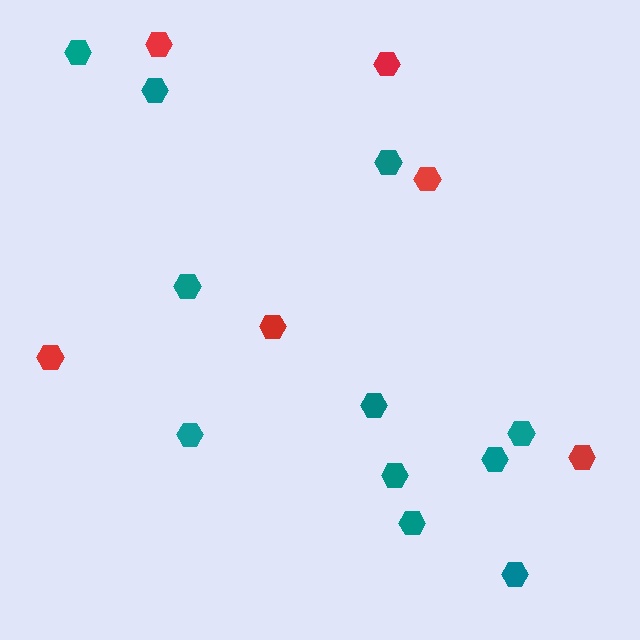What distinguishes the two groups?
There are 2 groups: one group of teal hexagons (11) and one group of red hexagons (6).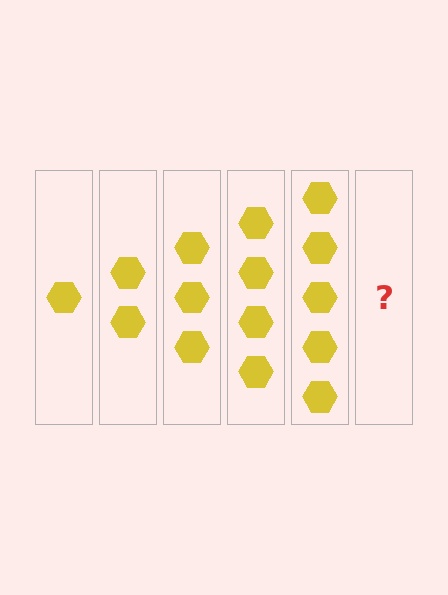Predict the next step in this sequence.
The next step is 6 hexagons.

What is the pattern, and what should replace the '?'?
The pattern is that each step adds one more hexagon. The '?' should be 6 hexagons.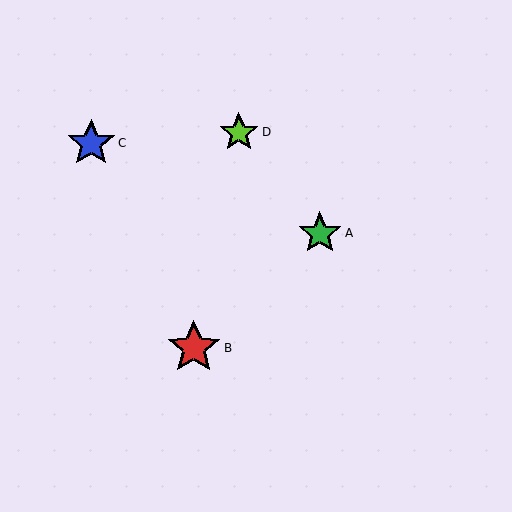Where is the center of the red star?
The center of the red star is at (194, 348).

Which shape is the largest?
The red star (labeled B) is the largest.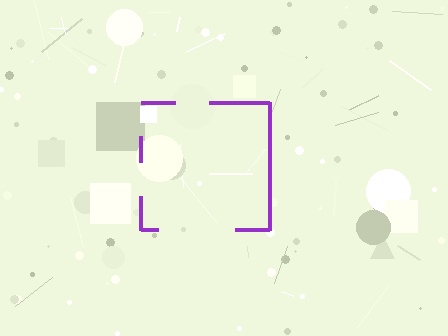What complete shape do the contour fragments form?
The contour fragments form a square.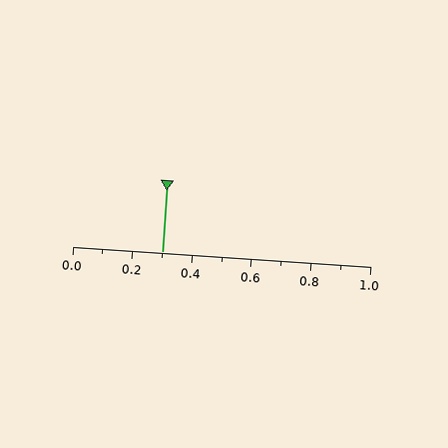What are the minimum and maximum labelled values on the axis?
The axis runs from 0.0 to 1.0.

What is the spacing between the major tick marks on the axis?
The major ticks are spaced 0.2 apart.